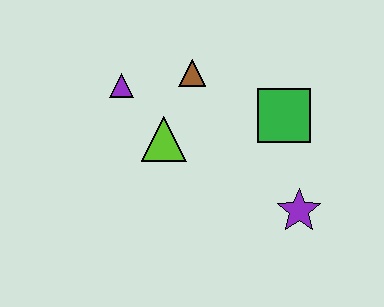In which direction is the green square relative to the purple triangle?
The green square is to the right of the purple triangle.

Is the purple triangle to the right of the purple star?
No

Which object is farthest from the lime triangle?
The purple star is farthest from the lime triangle.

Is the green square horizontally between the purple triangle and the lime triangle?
No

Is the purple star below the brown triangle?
Yes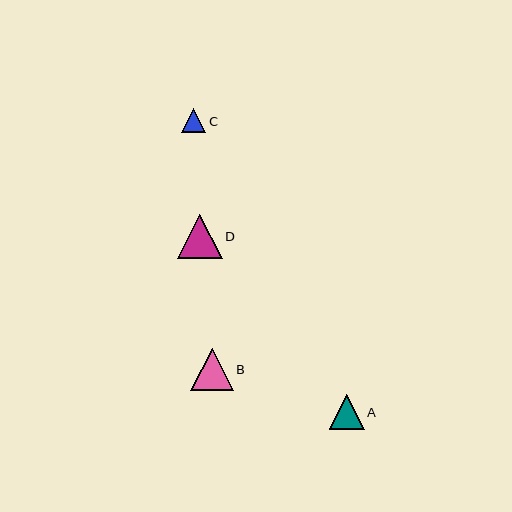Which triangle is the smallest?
Triangle C is the smallest with a size of approximately 24 pixels.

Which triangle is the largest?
Triangle D is the largest with a size of approximately 44 pixels.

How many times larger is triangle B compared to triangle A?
Triangle B is approximately 1.2 times the size of triangle A.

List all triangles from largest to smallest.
From largest to smallest: D, B, A, C.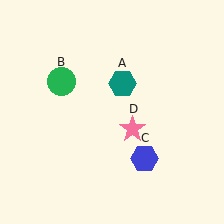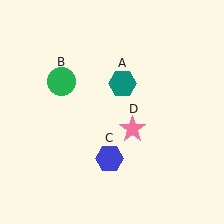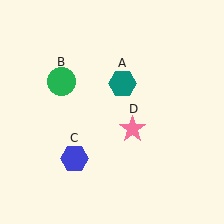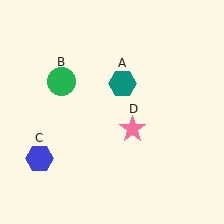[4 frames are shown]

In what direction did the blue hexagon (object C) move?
The blue hexagon (object C) moved left.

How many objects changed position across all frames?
1 object changed position: blue hexagon (object C).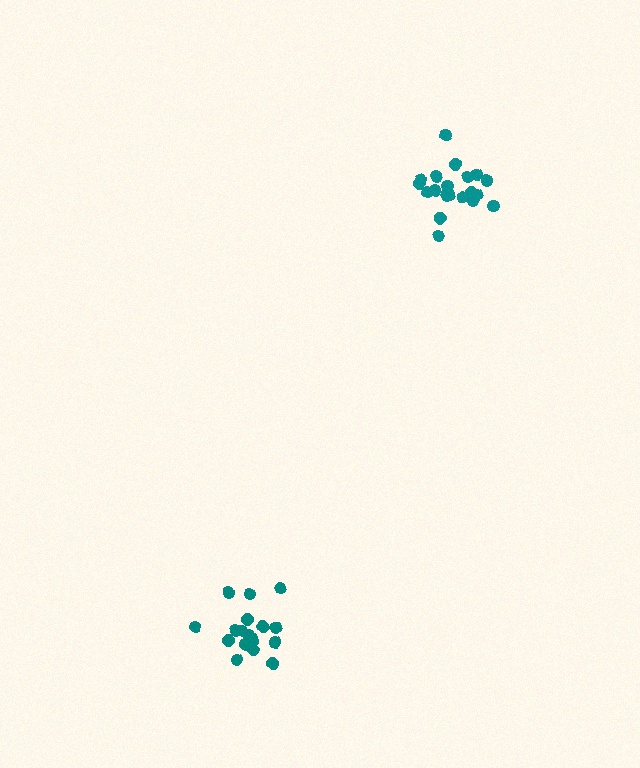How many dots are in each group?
Group 1: 19 dots, Group 2: 21 dots (40 total).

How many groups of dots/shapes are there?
There are 2 groups.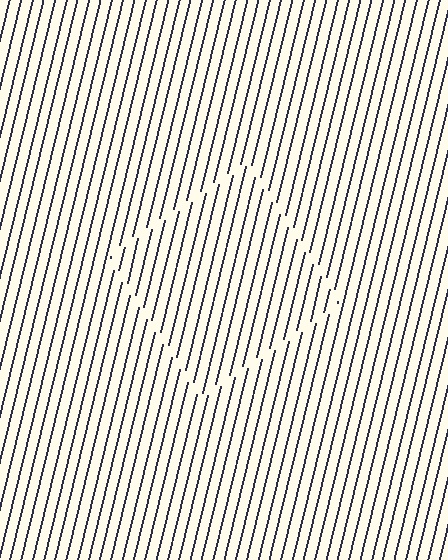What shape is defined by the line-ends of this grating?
An illusory square. The interior of the shape contains the same grating, shifted by half a period — the contour is defined by the phase discontinuity where line-ends from the inner and outer gratings abut.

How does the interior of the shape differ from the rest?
The interior of the shape contains the same grating, shifted by half a period — the contour is defined by the phase discontinuity where line-ends from the inner and outer gratings abut.